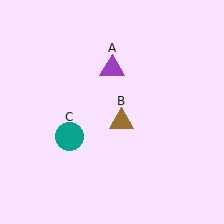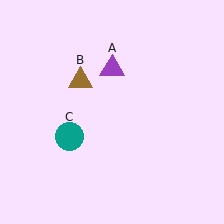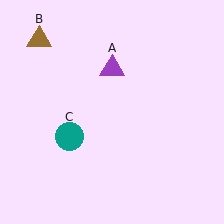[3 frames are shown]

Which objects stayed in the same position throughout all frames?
Purple triangle (object A) and teal circle (object C) remained stationary.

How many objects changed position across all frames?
1 object changed position: brown triangle (object B).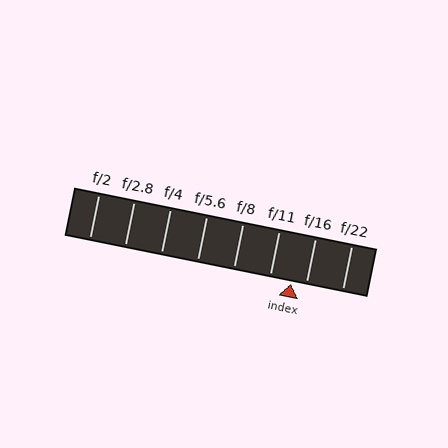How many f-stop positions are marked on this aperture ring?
There are 8 f-stop positions marked.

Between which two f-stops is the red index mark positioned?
The index mark is between f/11 and f/16.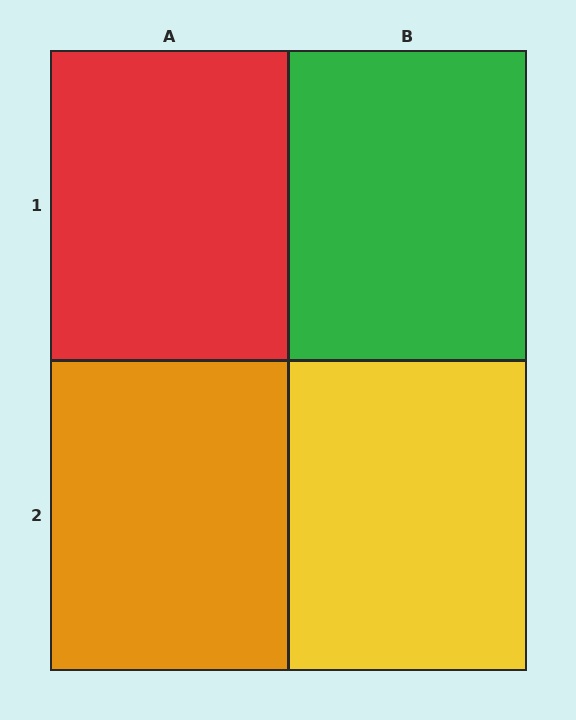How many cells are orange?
1 cell is orange.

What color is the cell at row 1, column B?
Green.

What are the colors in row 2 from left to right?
Orange, yellow.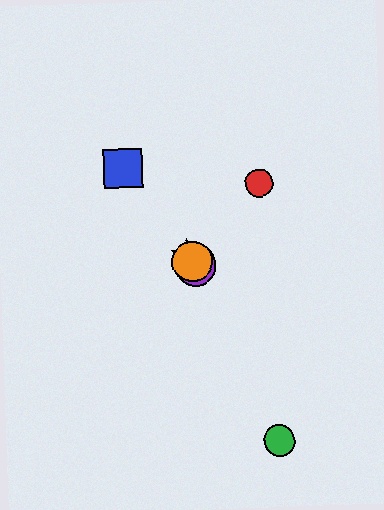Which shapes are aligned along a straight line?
The blue square, the yellow star, the purple circle, the orange circle are aligned along a straight line.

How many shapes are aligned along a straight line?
4 shapes (the blue square, the yellow star, the purple circle, the orange circle) are aligned along a straight line.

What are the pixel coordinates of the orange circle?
The orange circle is at (192, 261).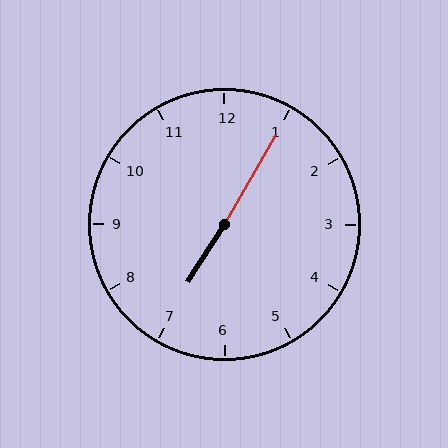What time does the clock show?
7:05.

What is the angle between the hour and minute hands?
Approximately 178 degrees.